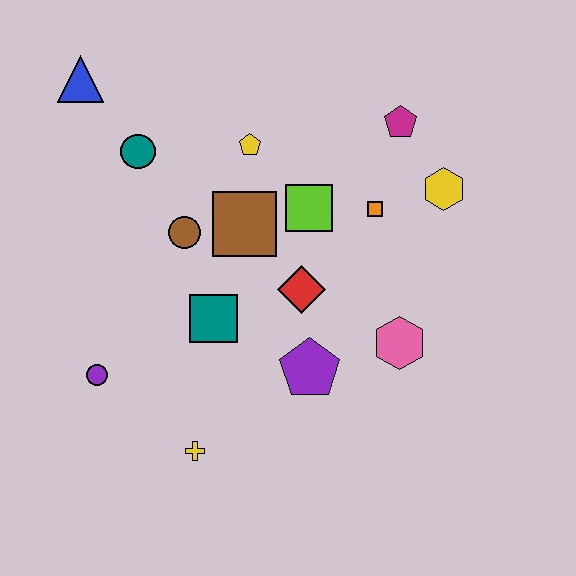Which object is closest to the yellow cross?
The purple circle is closest to the yellow cross.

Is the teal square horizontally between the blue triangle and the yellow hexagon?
Yes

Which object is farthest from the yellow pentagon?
The yellow cross is farthest from the yellow pentagon.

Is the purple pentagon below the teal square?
Yes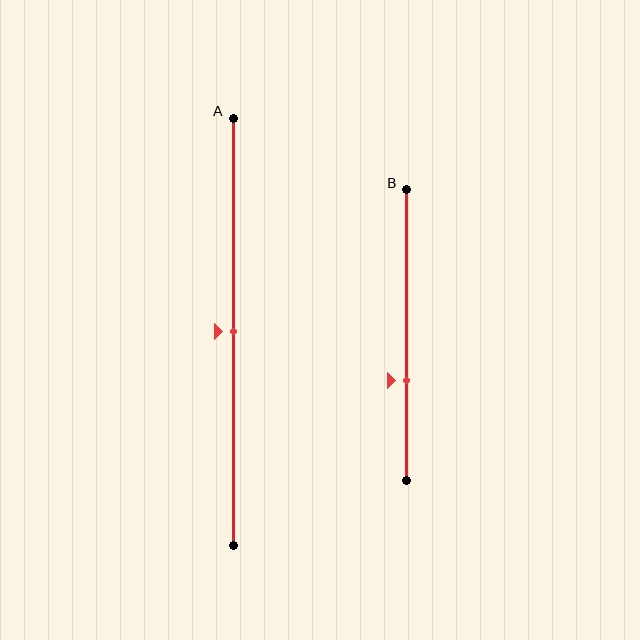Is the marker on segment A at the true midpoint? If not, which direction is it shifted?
Yes, the marker on segment A is at the true midpoint.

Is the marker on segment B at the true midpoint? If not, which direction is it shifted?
No, the marker on segment B is shifted downward by about 15% of the segment length.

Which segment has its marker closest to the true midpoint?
Segment A has its marker closest to the true midpoint.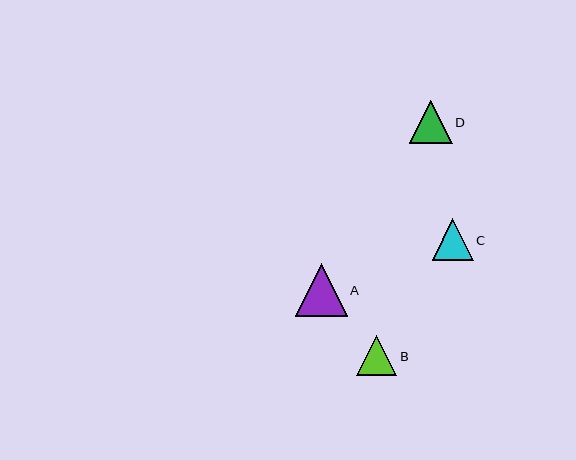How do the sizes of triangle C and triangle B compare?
Triangle C and triangle B are approximately the same size.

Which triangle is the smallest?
Triangle B is the smallest with a size of approximately 41 pixels.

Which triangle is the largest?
Triangle A is the largest with a size of approximately 52 pixels.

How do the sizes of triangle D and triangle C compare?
Triangle D and triangle C are approximately the same size.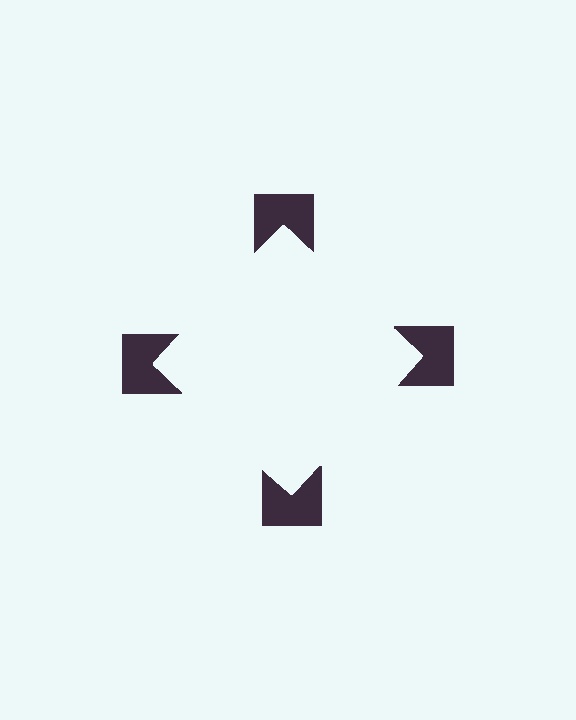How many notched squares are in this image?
There are 4 — one at each vertex of the illusory square.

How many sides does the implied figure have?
4 sides.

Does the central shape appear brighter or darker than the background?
It typically appears slightly brighter than the background, even though no actual brightness change is drawn.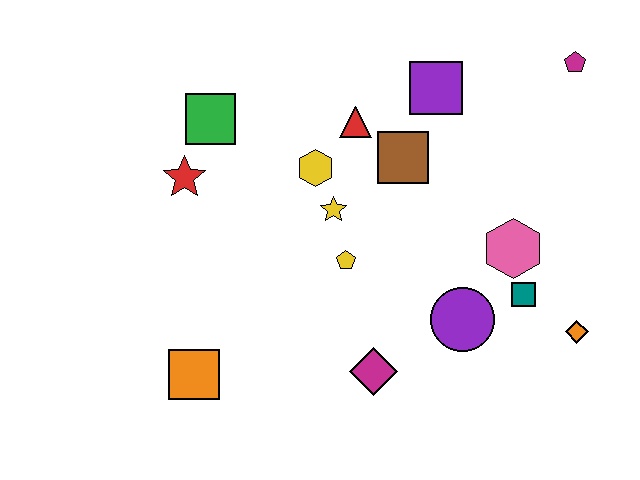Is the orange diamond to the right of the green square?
Yes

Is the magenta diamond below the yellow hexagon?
Yes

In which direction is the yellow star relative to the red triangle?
The yellow star is below the red triangle.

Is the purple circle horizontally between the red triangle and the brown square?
No